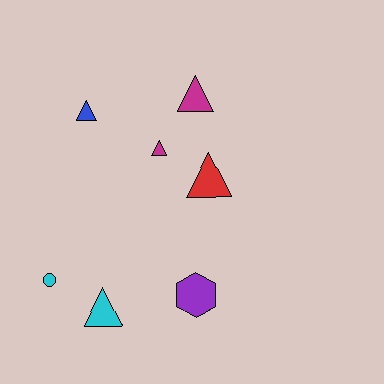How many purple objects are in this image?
There is 1 purple object.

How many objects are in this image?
There are 7 objects.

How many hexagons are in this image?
There is 1 hexagon.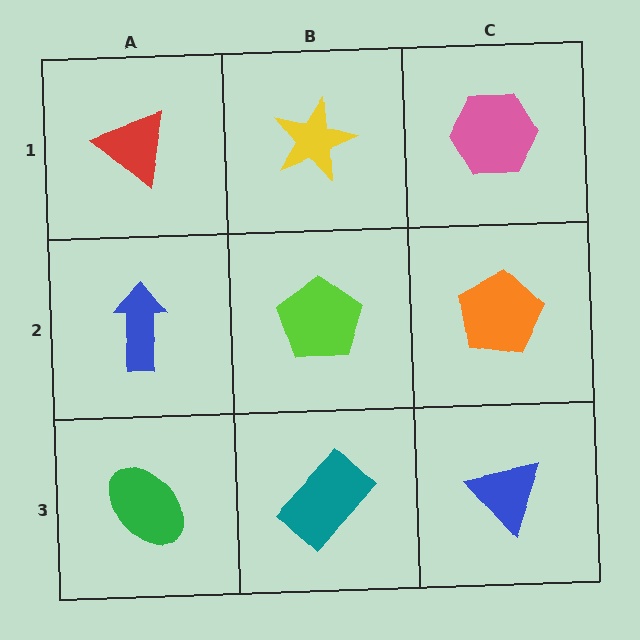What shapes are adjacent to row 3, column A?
A blue arrow (row 2, column A), a teal rectangle (row 3, column B).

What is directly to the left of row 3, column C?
A teal rectangle.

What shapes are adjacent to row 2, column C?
A pink hexagon (row 1, column C), a blue triangle (row 3, column C), a lime pentagon (row 2, column B).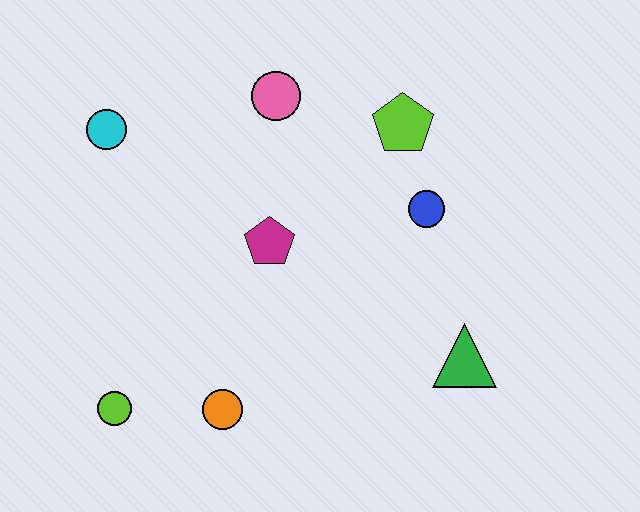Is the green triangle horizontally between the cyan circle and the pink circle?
No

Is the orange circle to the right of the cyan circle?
Yes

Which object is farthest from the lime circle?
The lime pentagon is farthest from the lime circle.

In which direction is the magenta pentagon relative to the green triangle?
The magenta pentagon is to the left of the green triangle.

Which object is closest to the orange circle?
The lime circle is closest to the orange circle.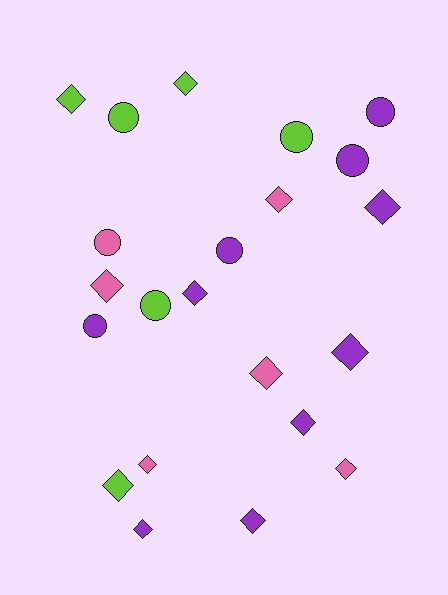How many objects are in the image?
There are 22 objects.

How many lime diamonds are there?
There are 3 lime diamonds.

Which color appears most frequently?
Purple, with 10 objects.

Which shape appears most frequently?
Diamond, with 14 objects.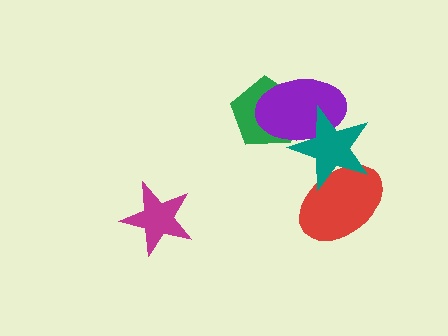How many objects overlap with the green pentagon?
2 objects overlap with the green pentagon.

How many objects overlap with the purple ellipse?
2 objects overlap with the purple ellipse.